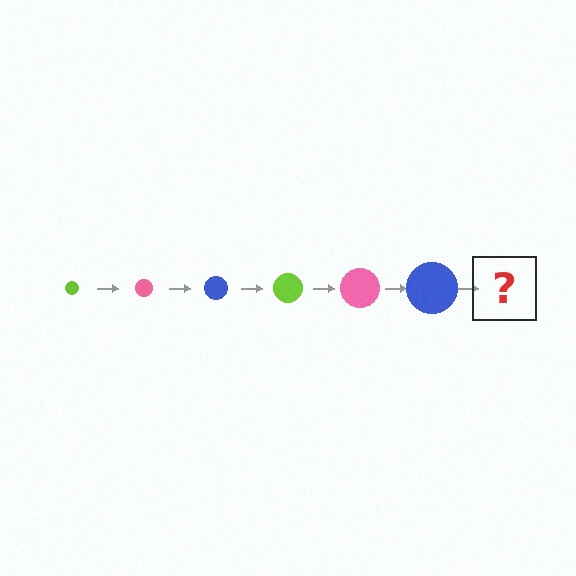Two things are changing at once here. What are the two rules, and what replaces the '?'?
The two rules are that the circle grows larger each step and the color cycles through lime, pink, and blue. The '?' should be a lime circle, larger than the previous one.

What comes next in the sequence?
The next element should be a lime circle, larger than the previous one.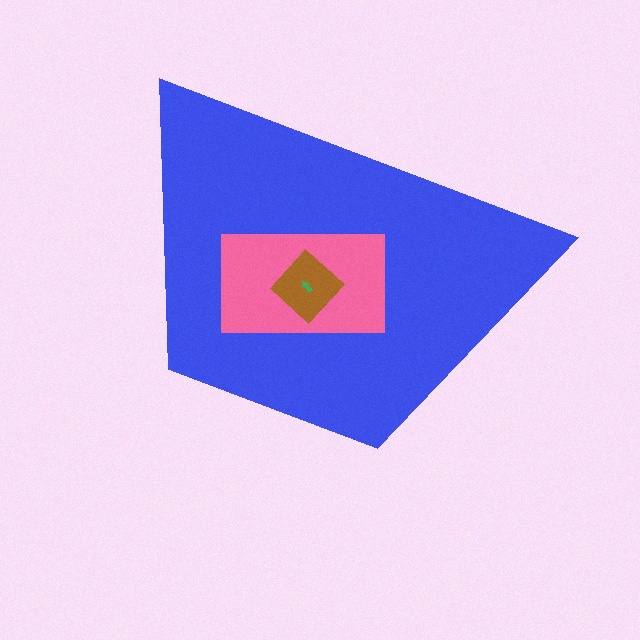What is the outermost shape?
The blue trapezoid.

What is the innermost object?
The green arrow.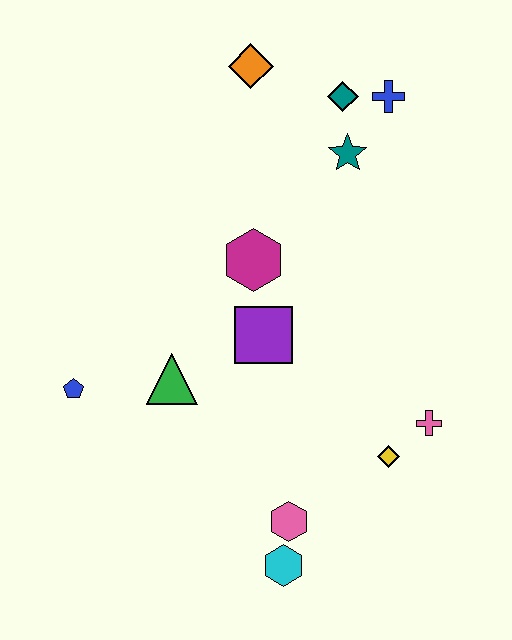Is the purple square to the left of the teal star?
Yes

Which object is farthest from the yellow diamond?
The orange diamond is farthest from the yellow diamond.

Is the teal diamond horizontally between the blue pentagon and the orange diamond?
No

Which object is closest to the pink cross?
The yellow diamond is closest to the pink cross.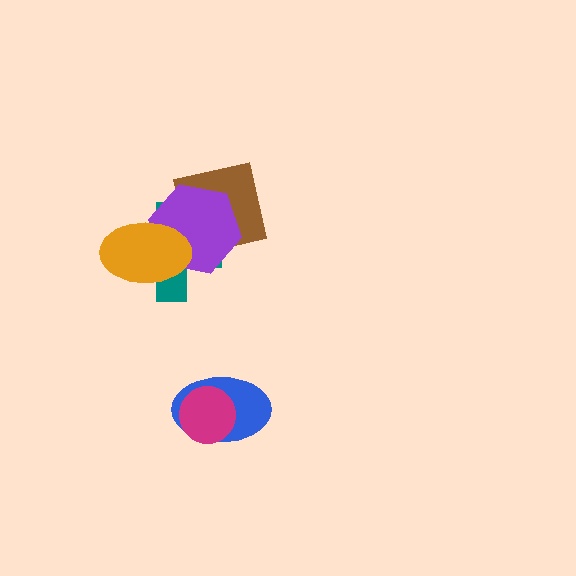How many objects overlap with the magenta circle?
1 object overlaps with the magenta circle.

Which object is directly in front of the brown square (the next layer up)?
The teal cross is directly in front of the brown square.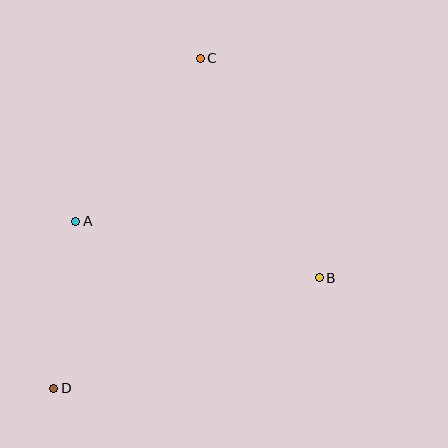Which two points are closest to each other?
Points A and D are closest to each other.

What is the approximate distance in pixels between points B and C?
The distance between B and C is approximately 250 pixels.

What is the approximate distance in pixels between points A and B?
The distance between A and B is approximately 250 pixels.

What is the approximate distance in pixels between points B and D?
The distance between B and D is approximately 288 pixels.